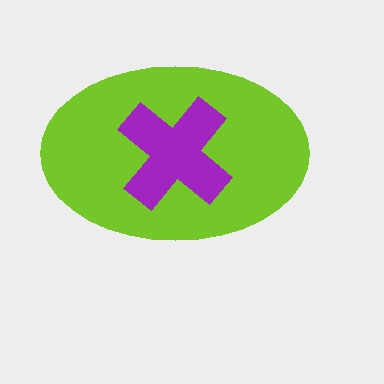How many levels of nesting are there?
2.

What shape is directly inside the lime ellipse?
The purple cross.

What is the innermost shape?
The purple cross.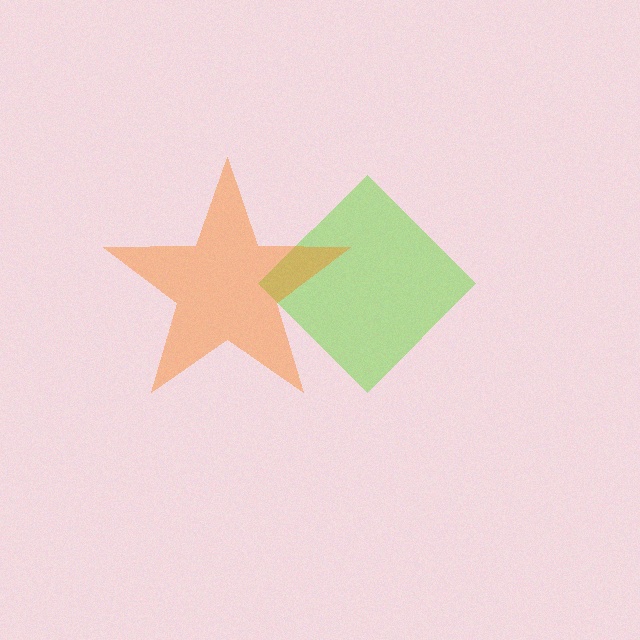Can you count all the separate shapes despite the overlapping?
Yes, there are 2 separate shapes.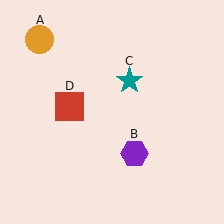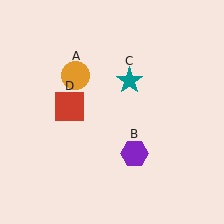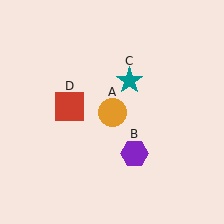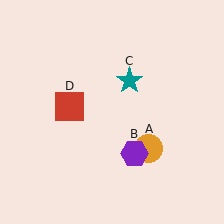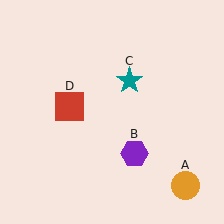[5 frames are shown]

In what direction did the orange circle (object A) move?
The orange circle (object A) moved down and to the right.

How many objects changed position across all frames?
1 object changed position: orange circle (object A).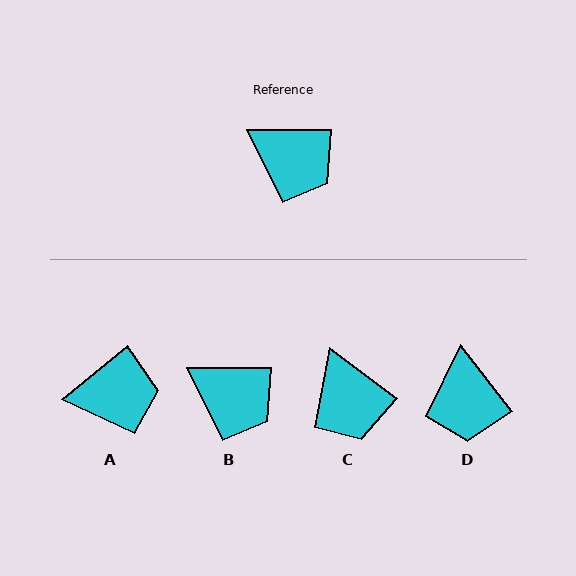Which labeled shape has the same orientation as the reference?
B.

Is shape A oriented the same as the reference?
No, it is off by about 39 degrees.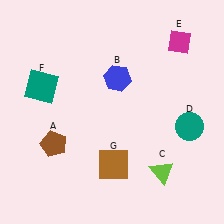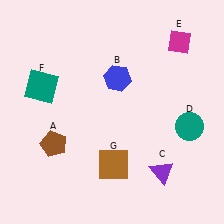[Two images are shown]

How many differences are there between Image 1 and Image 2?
There is 1 difference between the two images.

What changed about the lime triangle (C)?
In Image 1, C is lime. In Image 2, it changed to purple.